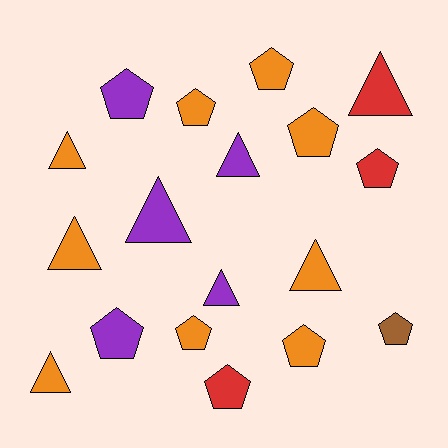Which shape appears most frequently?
Pentagon, with 10 objects.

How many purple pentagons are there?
There are 2 purple pentagons.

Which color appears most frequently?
Orange, with 9 objects.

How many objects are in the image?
There are 18 objects.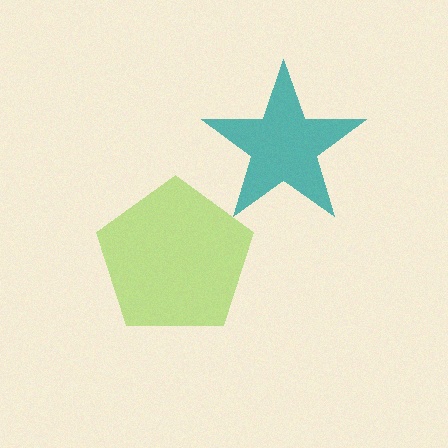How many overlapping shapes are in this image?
There are 2 overlapping shapes in the image.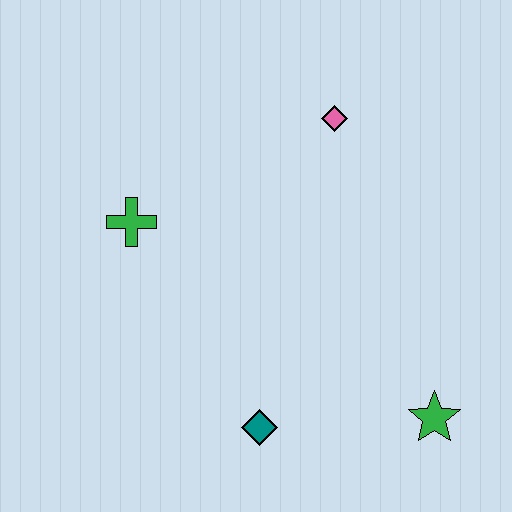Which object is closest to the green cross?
The pink diamond is closest to the green cross.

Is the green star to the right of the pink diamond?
Yes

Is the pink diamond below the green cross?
No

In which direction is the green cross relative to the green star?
The green cross is to the left of the green star.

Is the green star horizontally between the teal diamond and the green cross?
No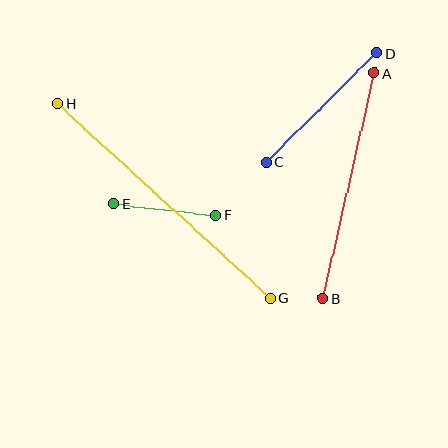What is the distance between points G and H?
The distance is approximately 288 pixels.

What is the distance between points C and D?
The distance is approximately 155 pixels.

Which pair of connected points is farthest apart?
Points G and H are farthest apart.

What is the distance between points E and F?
The distance is approximately 102 pixels.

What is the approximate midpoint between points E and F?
The midpoint is at approximately (165, 210) pixels.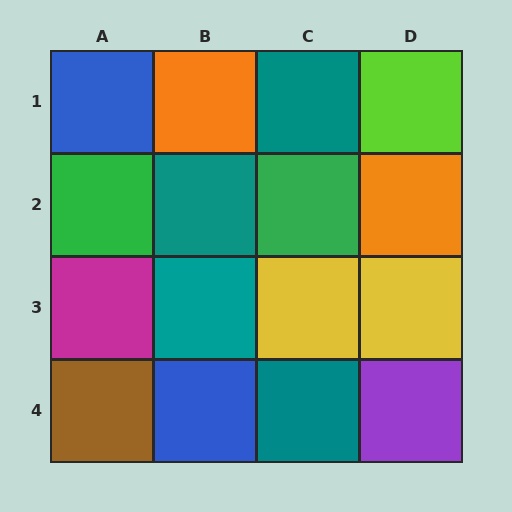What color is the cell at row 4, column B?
Blue.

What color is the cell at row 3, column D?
Yellow.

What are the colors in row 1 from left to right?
Blue, orange, teal, lime.